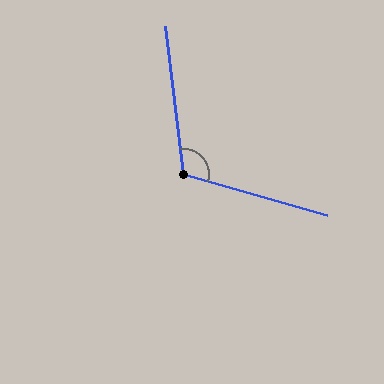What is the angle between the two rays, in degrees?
Approximately 113 degrees.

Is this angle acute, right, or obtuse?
It is obtuse.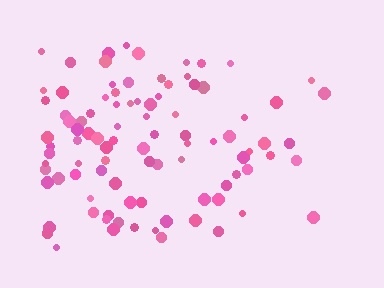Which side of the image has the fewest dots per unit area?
The right.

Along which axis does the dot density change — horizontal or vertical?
Horizontal.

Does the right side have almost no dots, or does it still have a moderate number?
Still a moderate number, just noticeably fewer than the left.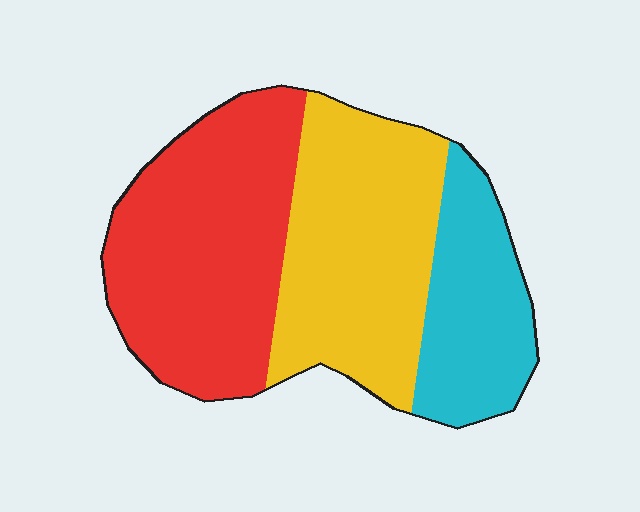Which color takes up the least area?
Cyan, at roughly 20%.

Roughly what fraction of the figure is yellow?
Yellow covers around 35% of the figure.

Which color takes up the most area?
Red, at roughly 40%.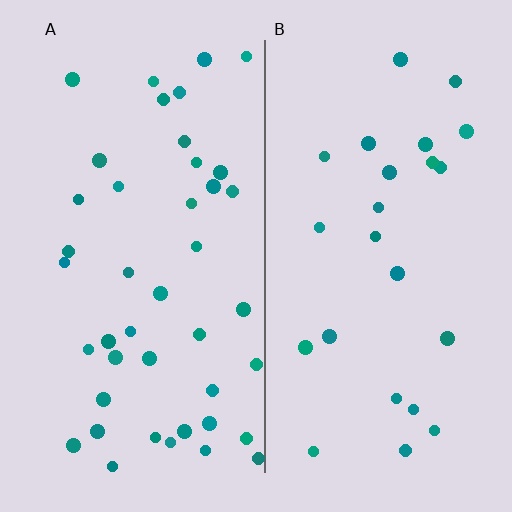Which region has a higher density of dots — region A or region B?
A (the left).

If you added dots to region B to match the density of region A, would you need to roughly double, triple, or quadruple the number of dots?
Approximately double.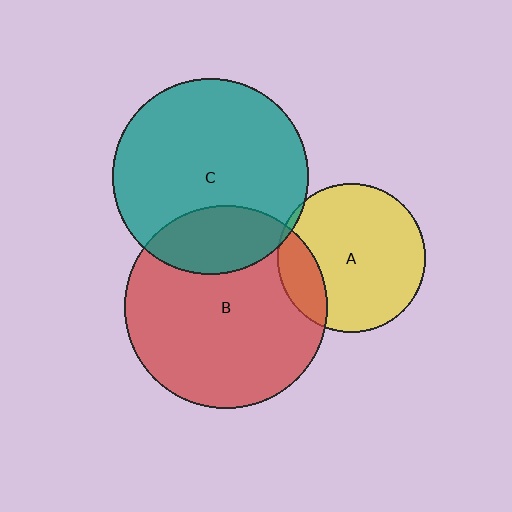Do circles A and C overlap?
Yes.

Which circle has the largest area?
Circle B (red).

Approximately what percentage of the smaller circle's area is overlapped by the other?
Approximately 5%.